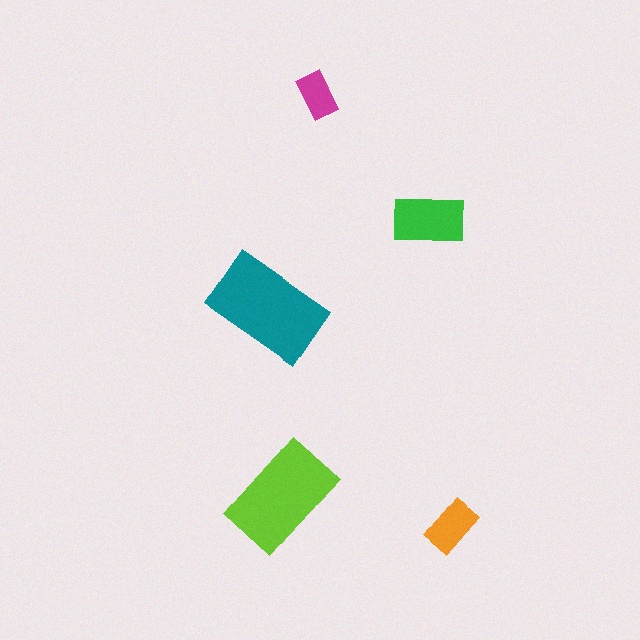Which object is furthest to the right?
The orange rectangle is rightmost.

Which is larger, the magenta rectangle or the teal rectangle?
The teal one.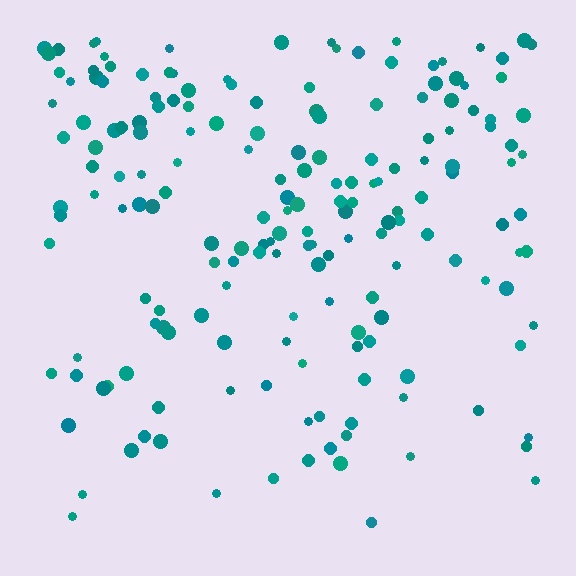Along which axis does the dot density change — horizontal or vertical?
Vertical.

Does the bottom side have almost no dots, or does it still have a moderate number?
Still a moderate number, just noticeably fewer than the top.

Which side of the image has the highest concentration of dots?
The top.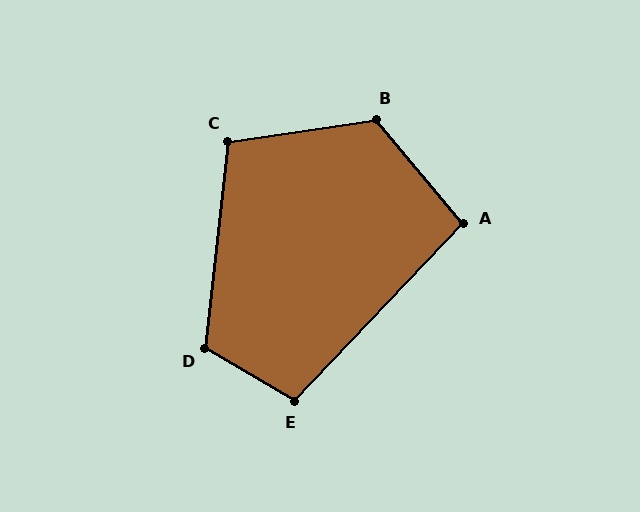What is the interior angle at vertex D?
Approximately 114 degrees (obtuse).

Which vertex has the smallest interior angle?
A, at approximately 96 degrees.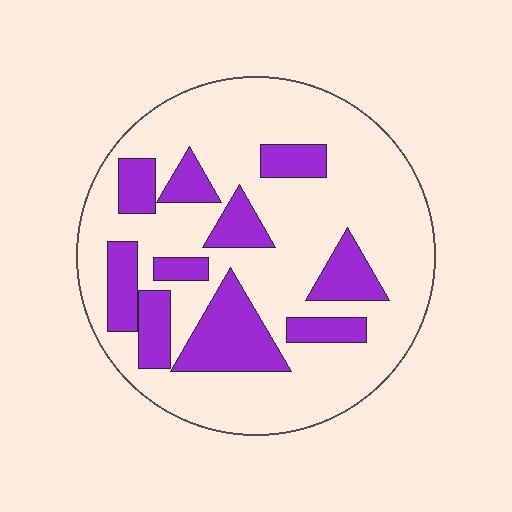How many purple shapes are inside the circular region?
10.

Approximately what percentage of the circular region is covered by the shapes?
Approximately 25%.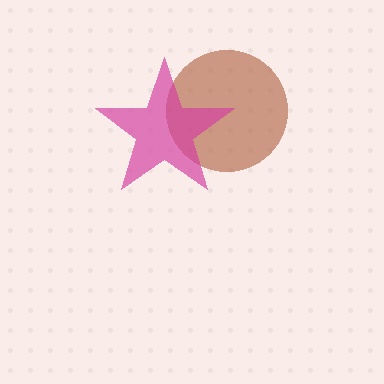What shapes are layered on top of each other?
The layered shapes are: a brown circle, a magenta star.